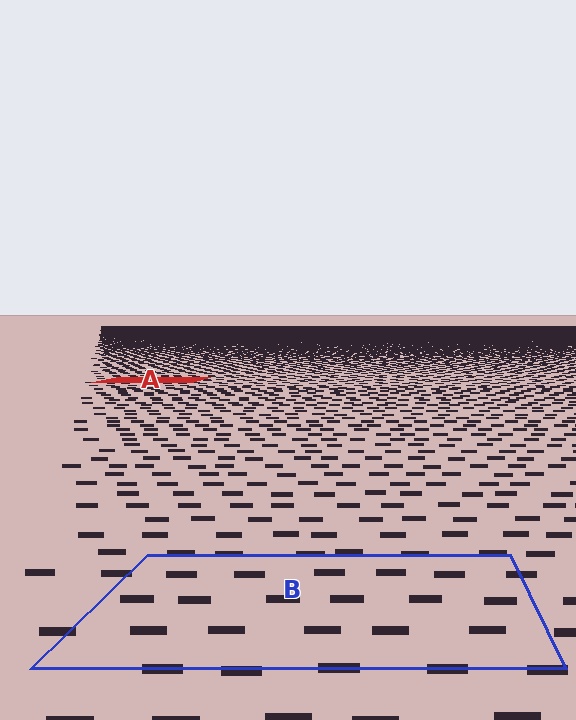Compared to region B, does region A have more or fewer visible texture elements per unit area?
Region A has more texture elements per unit area — they are packed more densely because it is farther away.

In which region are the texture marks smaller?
The texture marks are smaller in region A, because it is farther away.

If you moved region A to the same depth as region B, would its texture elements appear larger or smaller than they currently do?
They would appear larger. At a closer depth, the same texture elements are projected at a bigger on-screen size.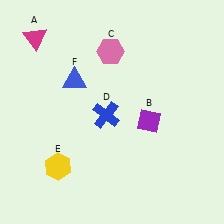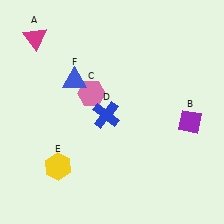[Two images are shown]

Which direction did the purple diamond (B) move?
The purple diamond (B) moved right.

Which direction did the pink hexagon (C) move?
The pink hexagon (C) moved down.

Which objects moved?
The objects that moved are: the purple diamond (B), the pink hexagon (C).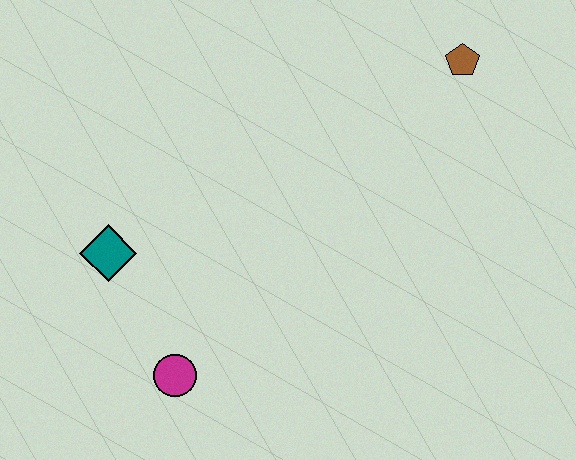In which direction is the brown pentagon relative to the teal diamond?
The brown pentagon is to the right of the teal diamond.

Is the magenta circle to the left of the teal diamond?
No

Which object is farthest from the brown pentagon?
The magenta circle is farthest from the brown pentagon.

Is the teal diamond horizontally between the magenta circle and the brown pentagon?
No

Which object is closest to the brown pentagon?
The teal diamond is closest to the brown pentagon.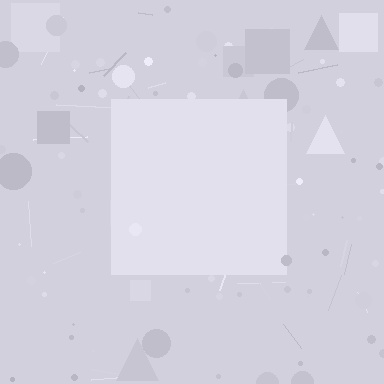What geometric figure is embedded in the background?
A square is embedded in the background.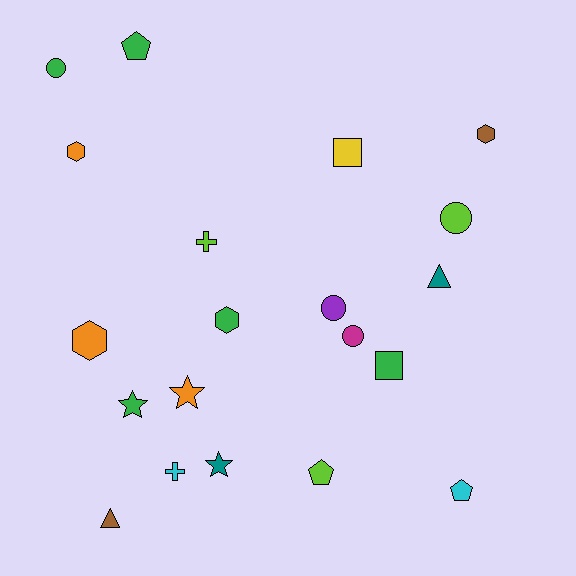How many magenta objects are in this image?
There is 1 magenta object.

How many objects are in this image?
There are 20 objects.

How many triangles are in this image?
There are 2 triangles.